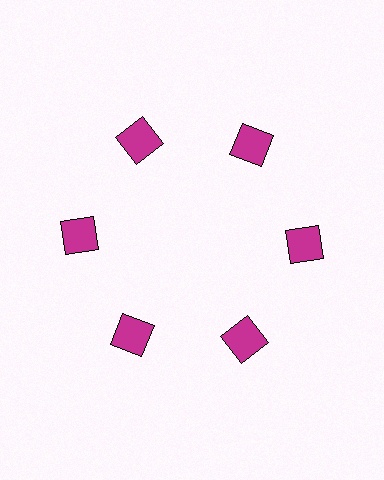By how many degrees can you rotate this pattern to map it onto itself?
The pattern maps onto itself every 60 degrees of rotation.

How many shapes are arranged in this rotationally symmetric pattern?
There are 6 shapes, arranged in 6 groups of 1.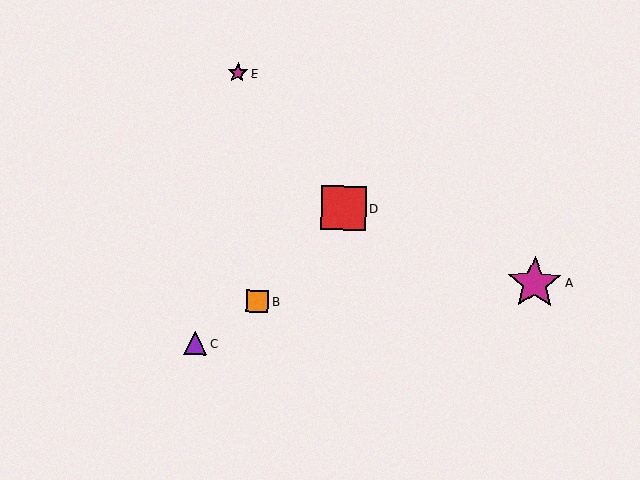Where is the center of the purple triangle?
The center of the purple triangle is at (195, 343).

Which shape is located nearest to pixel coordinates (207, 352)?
The purple triangle (labeled C) at (195, 343) is nearest to that location.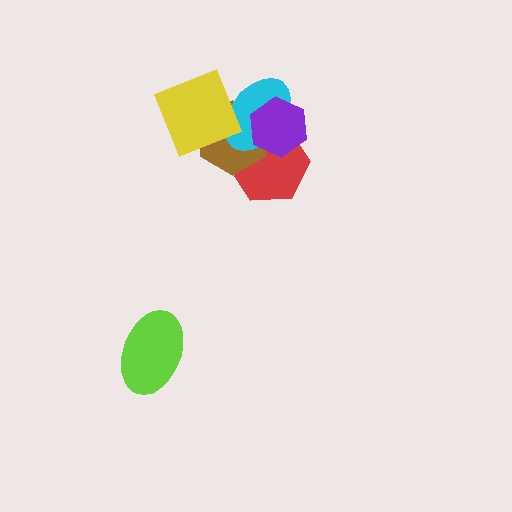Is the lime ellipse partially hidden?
No, no other shape covers it.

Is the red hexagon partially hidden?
Yes, it is partially covered by another shape.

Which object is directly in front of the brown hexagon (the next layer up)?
The cyan ellipse is directly in front of the brown hexagon.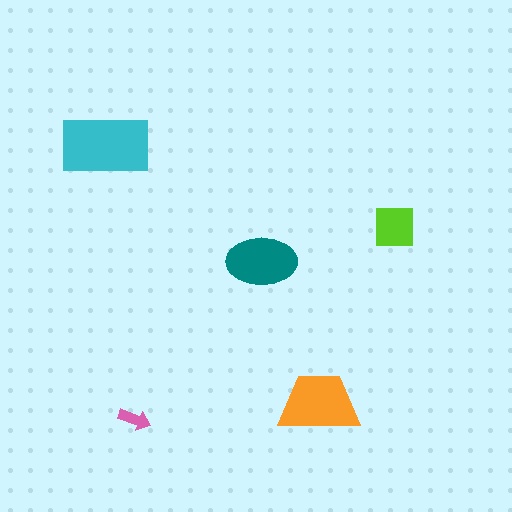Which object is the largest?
The cyan rectangle.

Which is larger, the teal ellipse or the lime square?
The teal ellipse.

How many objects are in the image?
There are 5 objects in the image.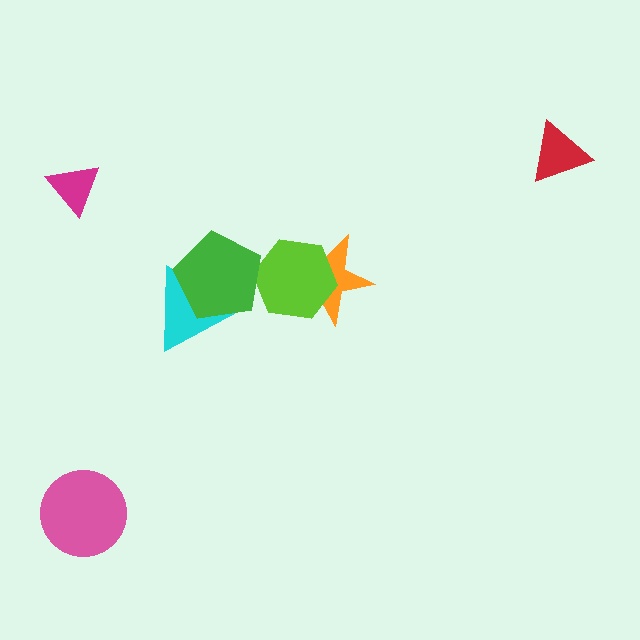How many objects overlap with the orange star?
1 object overlaps with the orange star.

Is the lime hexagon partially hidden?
Yes, it is partially covered by another shape.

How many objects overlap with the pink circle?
0 objects overlap with the pink circle.